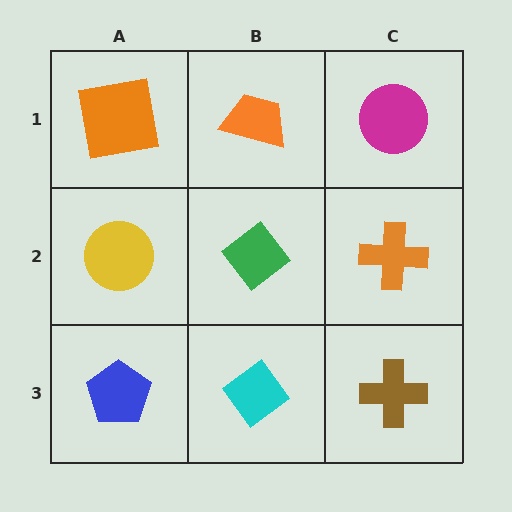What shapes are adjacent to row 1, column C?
An orange cross (row 2, column C), an orange trapezoid (row 1, column B).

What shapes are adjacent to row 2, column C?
A magenta circle (row 1, column C), a brown cross (row 3, column C), a green diamond (row 2, column B).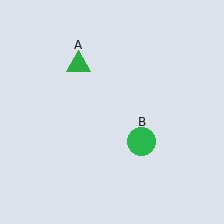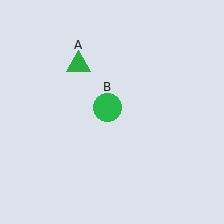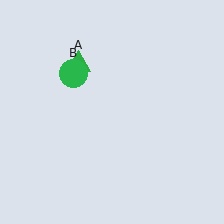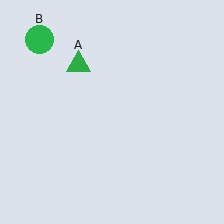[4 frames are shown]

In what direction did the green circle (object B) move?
The green circle (object B) moved up and to the left.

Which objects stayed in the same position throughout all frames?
Green triangle (object A) remained stationary.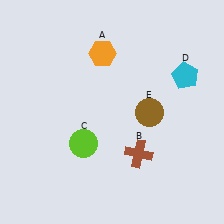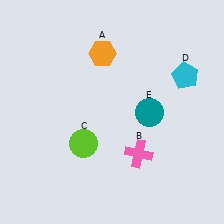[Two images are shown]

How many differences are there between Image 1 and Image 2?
There are 2 differences between the two images.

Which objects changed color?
B changed from brown to pink. E changed from brown to teal.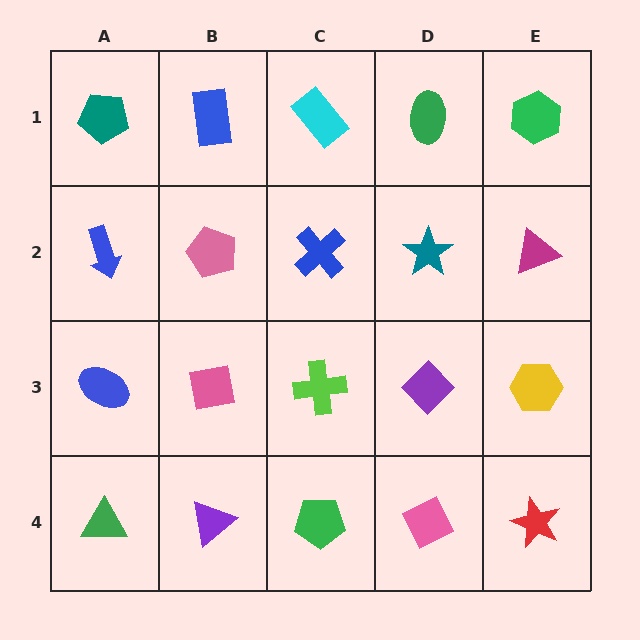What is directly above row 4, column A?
A blue ellipse.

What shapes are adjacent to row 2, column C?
A cyan rectangle (row 1, column C), a lime cross (row 3, column C), a pink pentagon (row 2, column B), a teal star (row 2, column D).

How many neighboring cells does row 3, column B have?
4.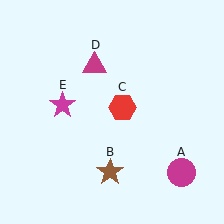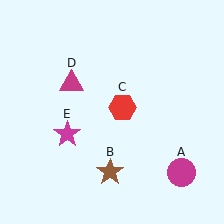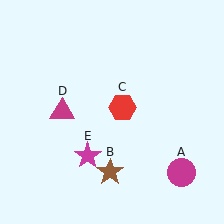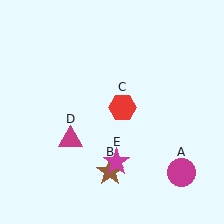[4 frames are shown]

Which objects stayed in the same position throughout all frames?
Magenta circle (object A) and brown star (object B) and red hexagon (object C) remained stationary.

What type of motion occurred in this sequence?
The magenta triangle (object D), magenta star (object E) rotated counterclockwise around the center of the scene.